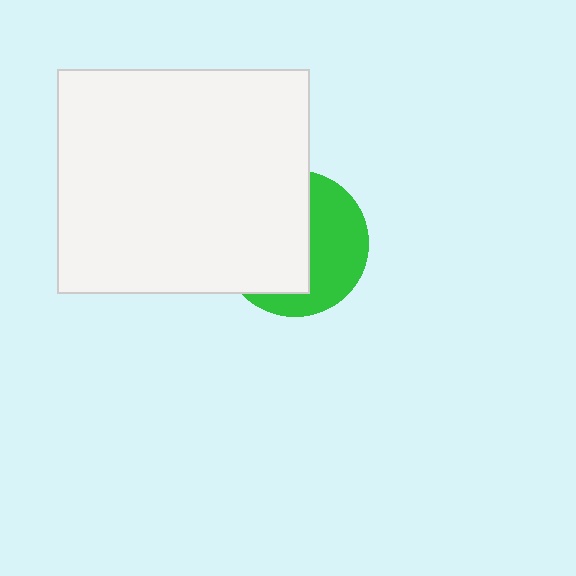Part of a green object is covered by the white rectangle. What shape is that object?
It is a circle.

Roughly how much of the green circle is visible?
A small part of it is visible (roughly 45%).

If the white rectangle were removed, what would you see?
You would see the complete green circle.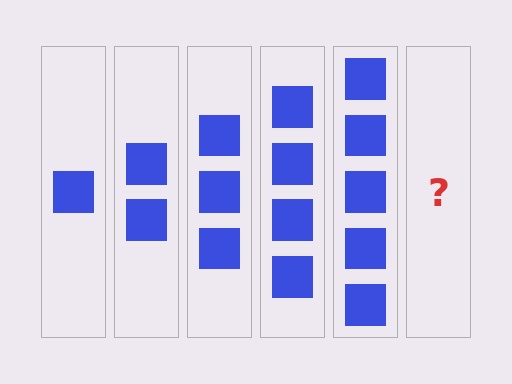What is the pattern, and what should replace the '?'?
The pattern is that each step adds one more square. The '?' should be 6 squares.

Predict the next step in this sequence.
The next step is 6 squares.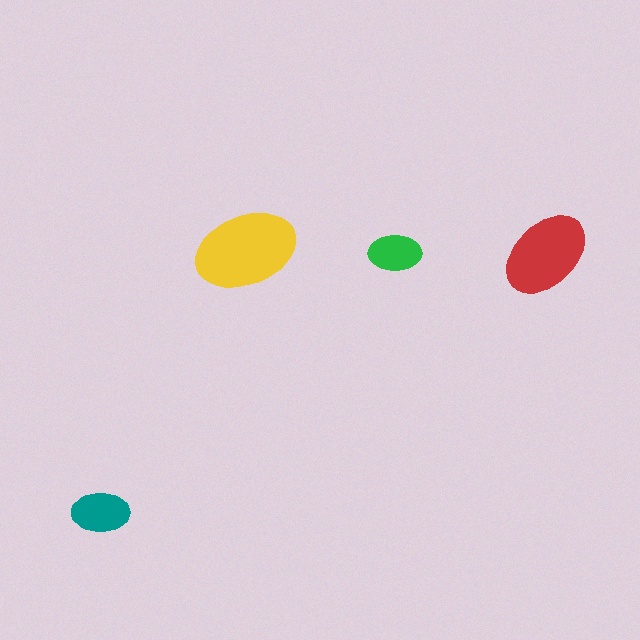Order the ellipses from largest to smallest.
the yellow one, the red one, the teal one, the green one.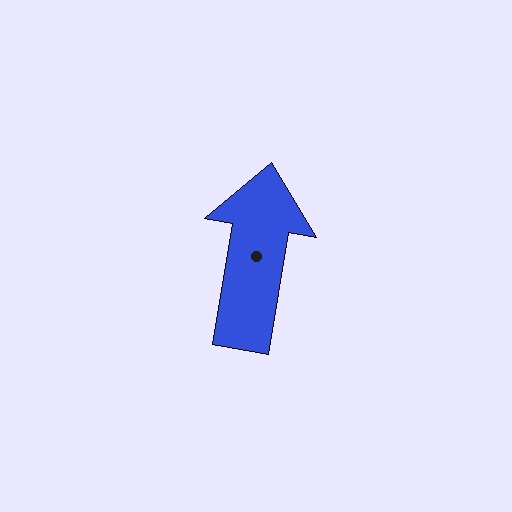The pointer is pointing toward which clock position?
Roughly 12 o'clock.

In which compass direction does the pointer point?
North.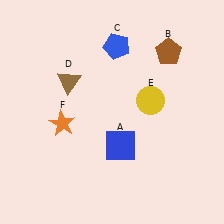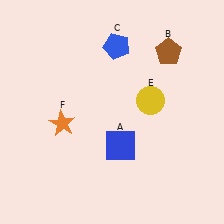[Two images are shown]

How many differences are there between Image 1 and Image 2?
There is 1 difference between the two images.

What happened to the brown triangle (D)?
The brown triangle (D) was removed in Image 2. It was in the top-left area of Image 1.